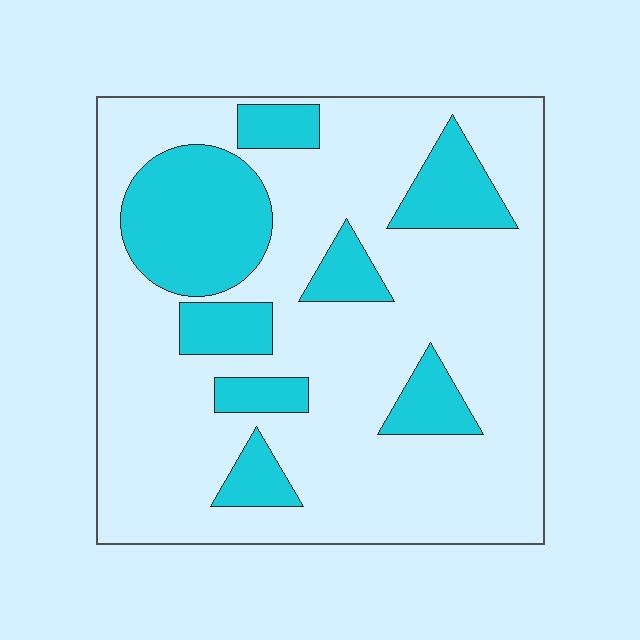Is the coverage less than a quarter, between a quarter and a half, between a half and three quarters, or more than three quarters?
Between a quarter and a half.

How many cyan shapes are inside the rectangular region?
8.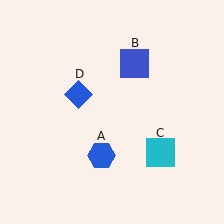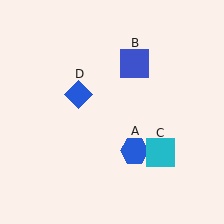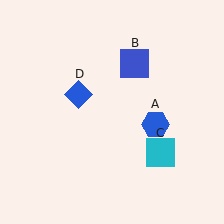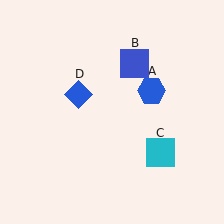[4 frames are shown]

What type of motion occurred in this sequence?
The blue hexagon (object A) rotated counterclockwise around the center of the scene.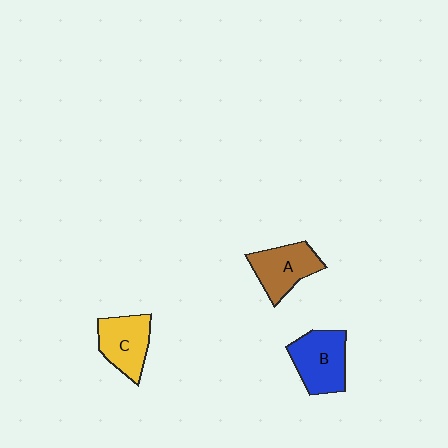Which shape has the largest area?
Shape B (blue).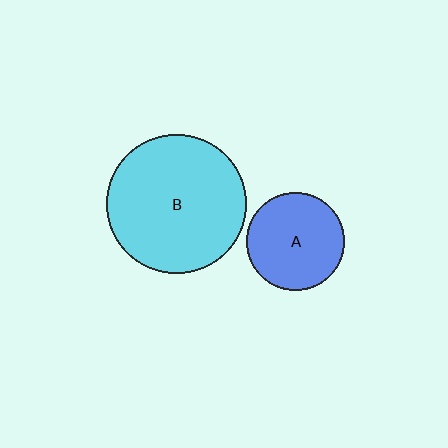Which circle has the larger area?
Circle B (cyan).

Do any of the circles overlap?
No, none of the circles overlap.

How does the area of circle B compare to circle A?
Approximately 2.0 times.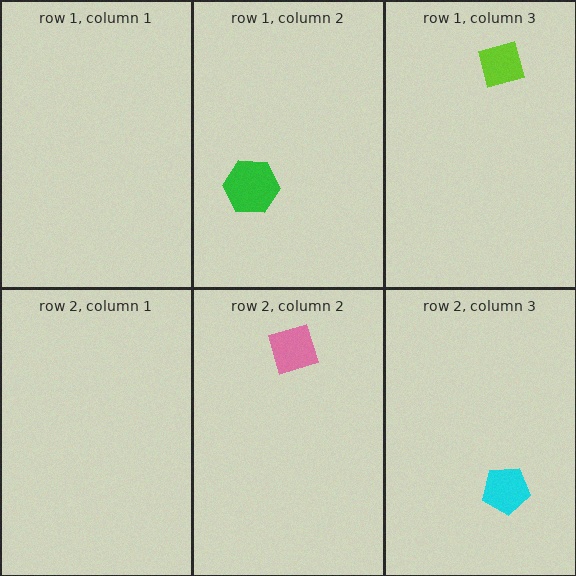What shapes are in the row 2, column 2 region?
The pink square.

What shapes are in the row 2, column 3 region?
The cyan pentagon.